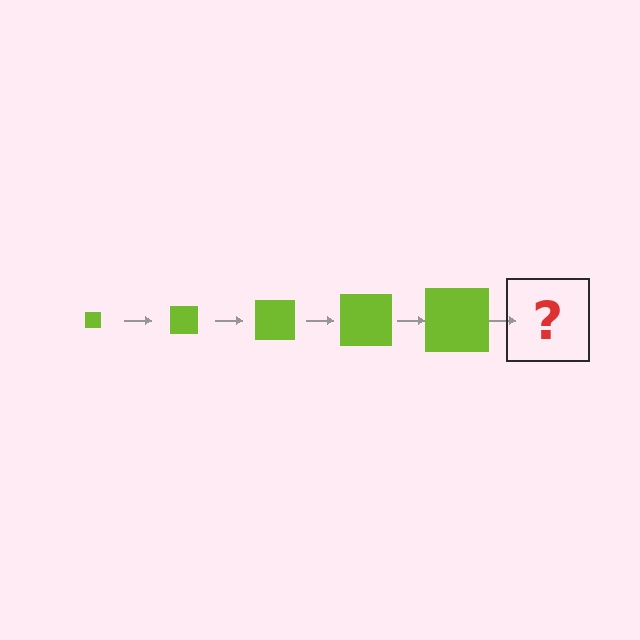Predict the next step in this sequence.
The next step is a lime square, larger than the previous one.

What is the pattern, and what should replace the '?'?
The pattern is that the square gets progressively larger each step. The '?' should be a lime square, larger than the previous one.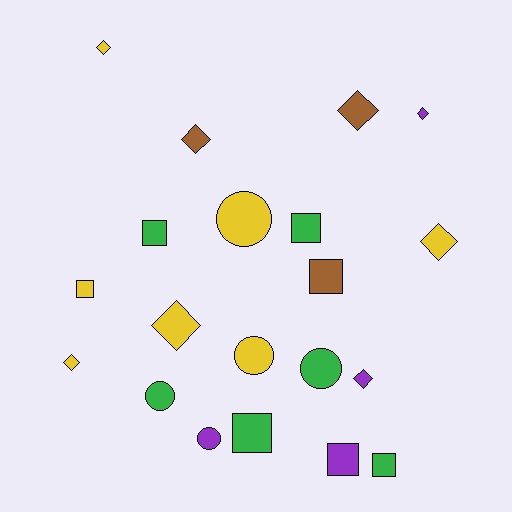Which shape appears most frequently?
Diamond, with 8 objects.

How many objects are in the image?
There are 20 objects.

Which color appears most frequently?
Yellow, with 7 objects.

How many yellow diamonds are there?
There are 4 yellow diamonds.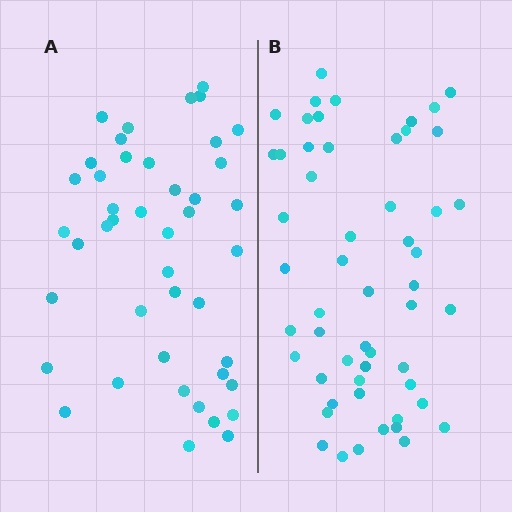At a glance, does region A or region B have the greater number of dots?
Region B (the right region) has more dots.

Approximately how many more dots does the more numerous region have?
Region B has roughly 10 or so more dots than region A.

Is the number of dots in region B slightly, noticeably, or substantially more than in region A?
Region B has only slightly more — the two regions are fairly close. The ratio is roughly 1.2 to 1.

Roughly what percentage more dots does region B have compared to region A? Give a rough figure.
About 25% more.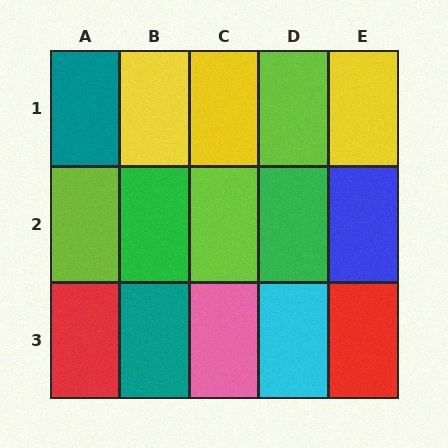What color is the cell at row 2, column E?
Blue.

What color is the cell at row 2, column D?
Green.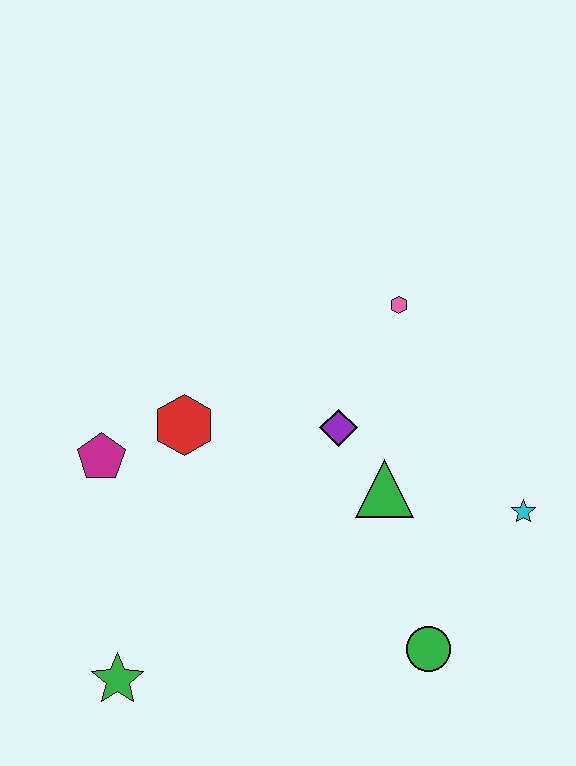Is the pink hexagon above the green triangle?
Yes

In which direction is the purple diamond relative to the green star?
The purple diamond is above the green star.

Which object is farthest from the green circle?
The magenta pentagon is farthest from the green circle.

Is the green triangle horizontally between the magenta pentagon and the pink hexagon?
Yes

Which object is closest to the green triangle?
The purple diamond is closest to the green triangle.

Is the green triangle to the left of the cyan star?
Yes